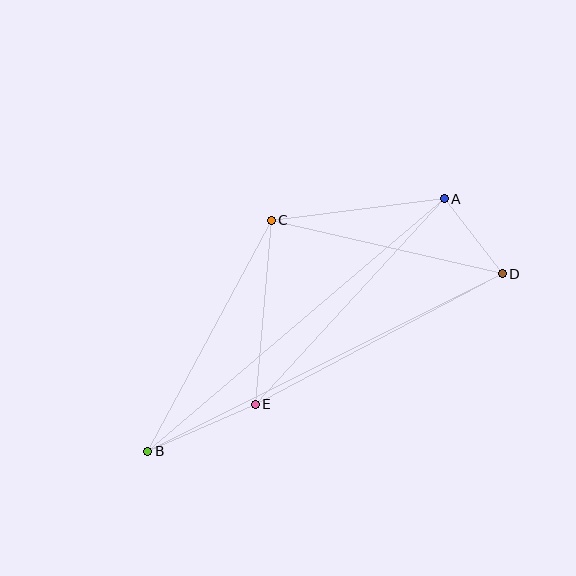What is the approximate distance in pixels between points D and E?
The distance between D and E is approximately 280 pixels.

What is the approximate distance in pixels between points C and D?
The distance between C and D is approximately 237 pixels.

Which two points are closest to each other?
Points A and D are closest to each other.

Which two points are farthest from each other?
Points B and D are farthest from each other.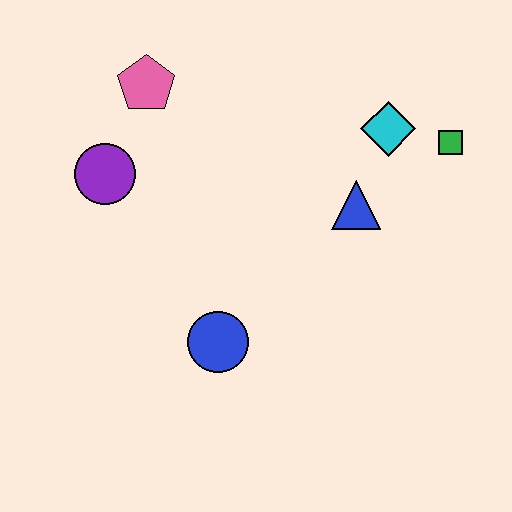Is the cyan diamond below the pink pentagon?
Yes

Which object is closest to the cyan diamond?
The green square is closest to the cyan diamond.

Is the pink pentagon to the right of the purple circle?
Yes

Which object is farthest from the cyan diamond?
The purple circle is farthest from the cyan diamond.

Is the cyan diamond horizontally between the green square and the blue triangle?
Yes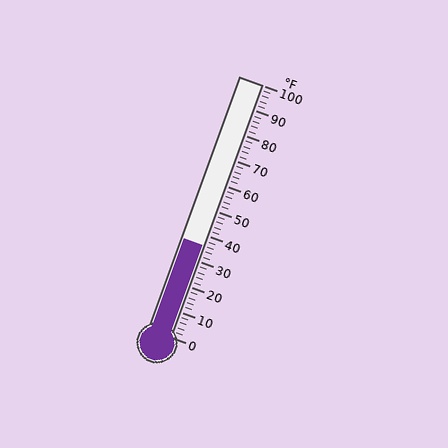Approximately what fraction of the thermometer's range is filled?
The thermometer is filled to approximately 35% of its range.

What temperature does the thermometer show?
The thermometer shows approximately 36°F.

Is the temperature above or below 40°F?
The temperature is below 40°F.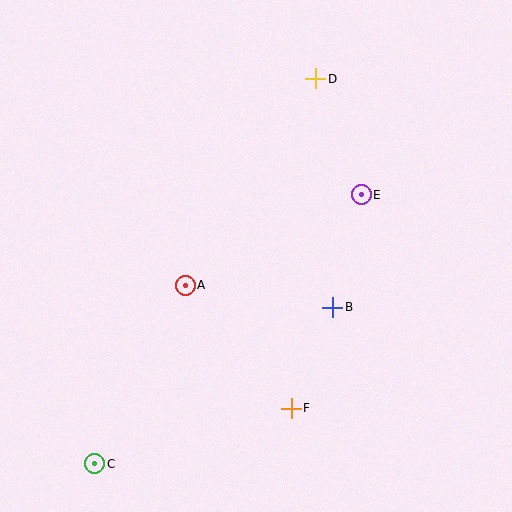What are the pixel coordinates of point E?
Point E is at (361, 195).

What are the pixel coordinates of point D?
Point D is at (316, 79).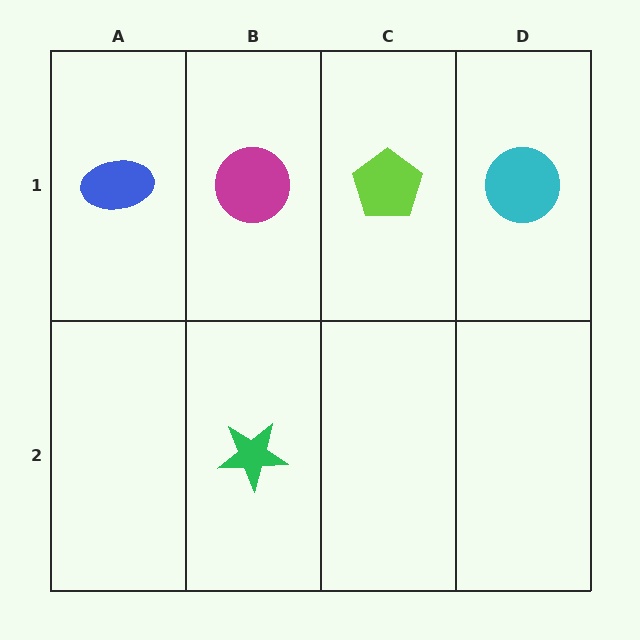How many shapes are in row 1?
4 shapes.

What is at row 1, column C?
A lime pentagon.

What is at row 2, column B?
A green star.